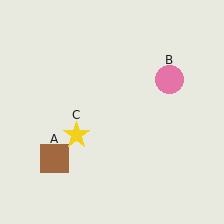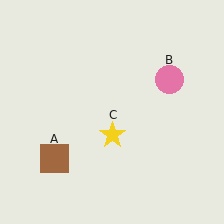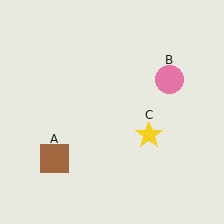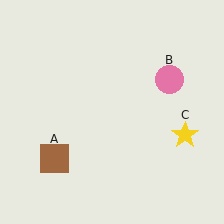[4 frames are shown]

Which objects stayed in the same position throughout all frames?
Brown square (object A) and pink circle (object B) remained stationary.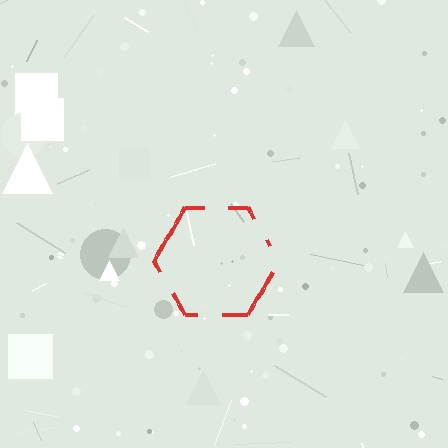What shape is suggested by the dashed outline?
The dashed outline suggests a hexagon.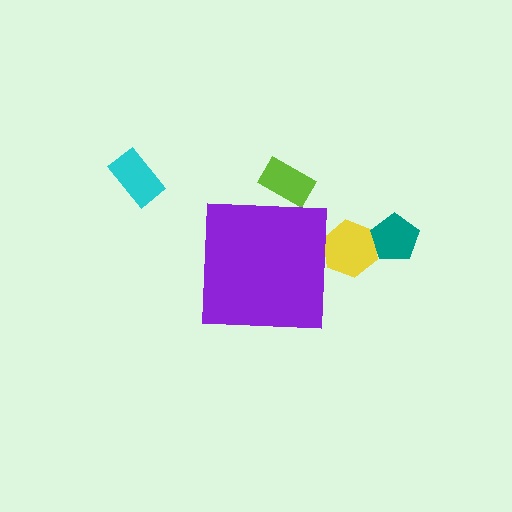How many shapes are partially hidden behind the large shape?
2 shapes are partially hidden.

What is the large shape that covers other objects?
A purple square.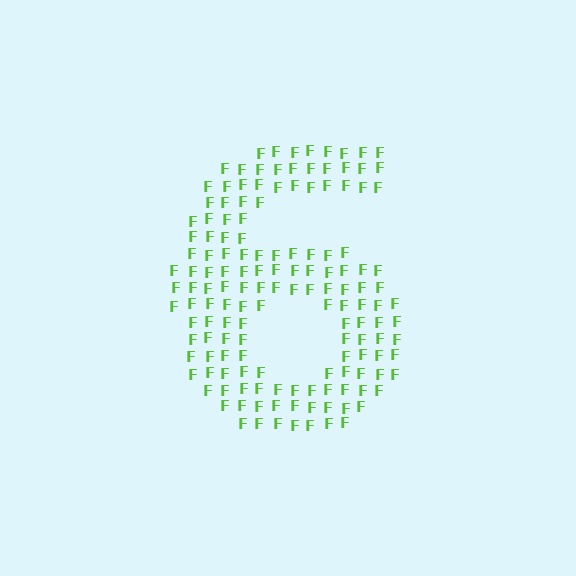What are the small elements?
The small elements are letter F's.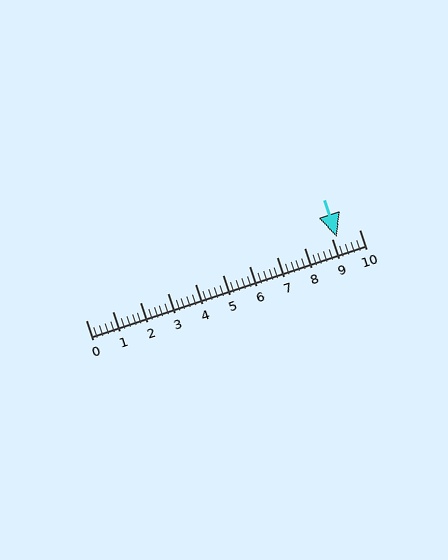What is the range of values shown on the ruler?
The ruler shows values from 0 to 10.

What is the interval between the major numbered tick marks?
The major tick marks are spaced 1 units apart.